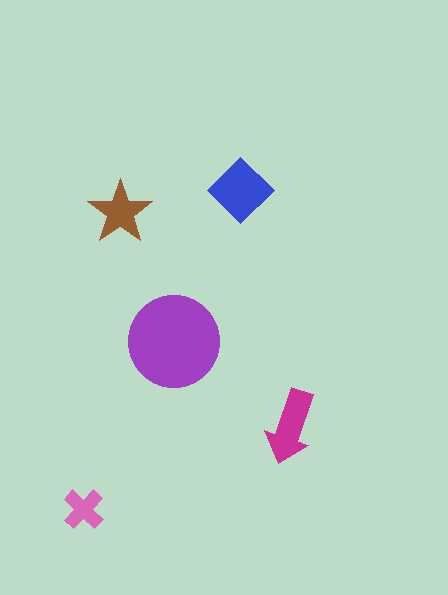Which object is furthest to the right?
The magenta arrow is rightmost.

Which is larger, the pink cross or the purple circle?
The purple circle.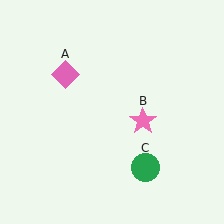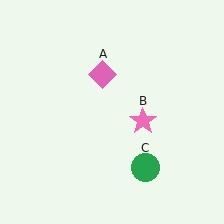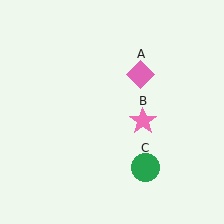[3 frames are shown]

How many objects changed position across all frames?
1 object changed position: pink diamond (object A).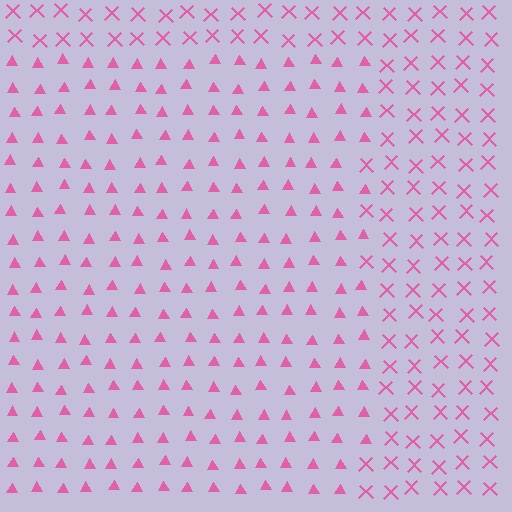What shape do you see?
I see a rectangle.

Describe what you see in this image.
The image is filled with small pink elements arranged in a uniform grid. A rectangle-shaped region contains triangles, while the surrounding area contains X marks. The boundary is defined purely by the change in element shape.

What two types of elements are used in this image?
The image uses triangles inside the rectangle region and X marks outside it.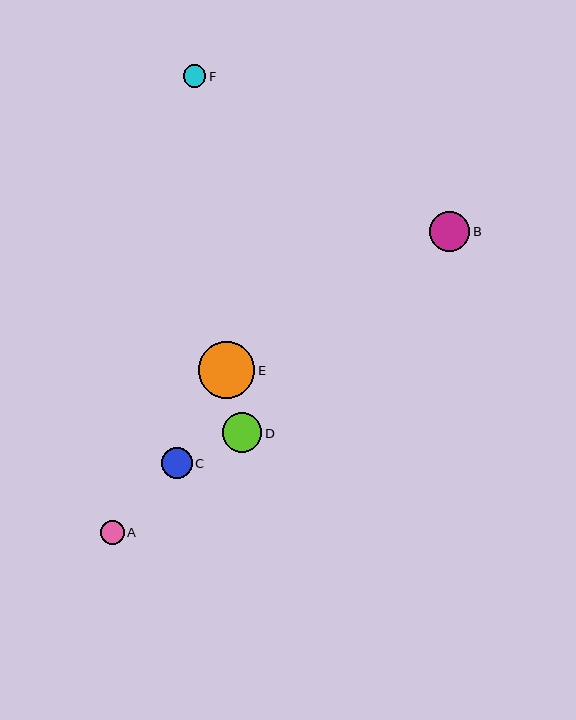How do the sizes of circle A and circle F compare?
Circle A and circle F are approximately the same size.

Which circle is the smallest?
Circle F is the smallest with a size of approximately 22 pixels.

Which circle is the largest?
Circle E is the largest with a size of approximately 56 pixels.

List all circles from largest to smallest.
From largest to smallest: E, B, D, C, A, F.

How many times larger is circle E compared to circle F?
Circle E is approximately 2.5 times the size of circle F.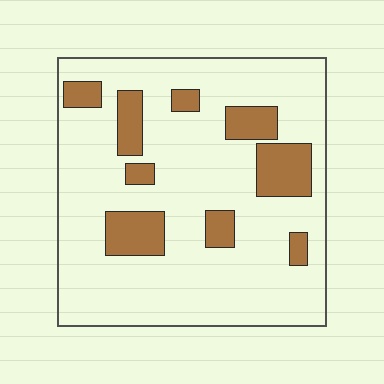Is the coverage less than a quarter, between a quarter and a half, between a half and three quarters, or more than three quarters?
Less than a quarter.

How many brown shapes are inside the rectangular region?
9.